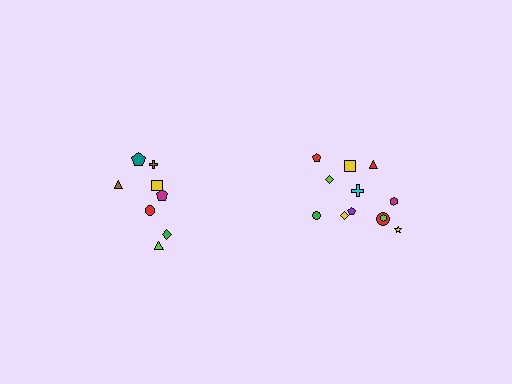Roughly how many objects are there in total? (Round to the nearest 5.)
Roughly 20 objects in total.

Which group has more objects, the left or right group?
The right group.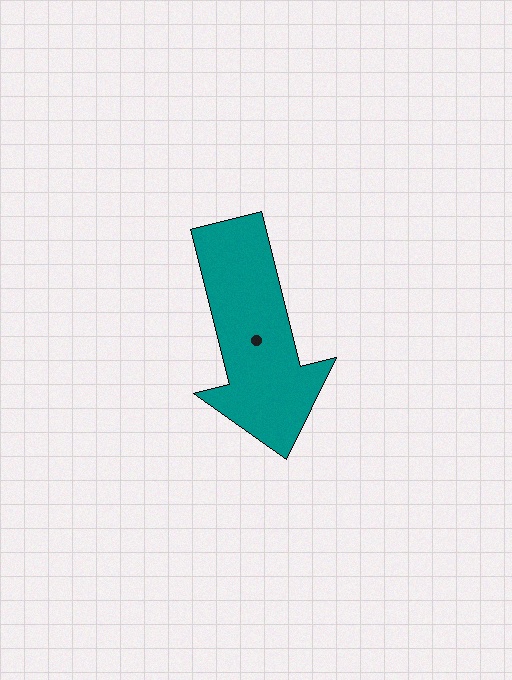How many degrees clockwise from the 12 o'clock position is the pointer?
Approximately 166 degrees.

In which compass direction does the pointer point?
South.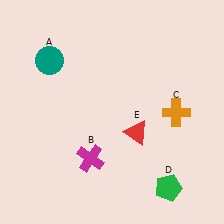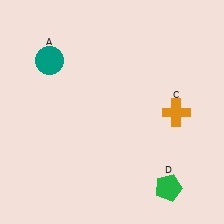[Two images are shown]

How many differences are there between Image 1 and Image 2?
There are 2 differences between the two images.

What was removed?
The red triangle (E), the magenta cross (B) were removed in Image 2.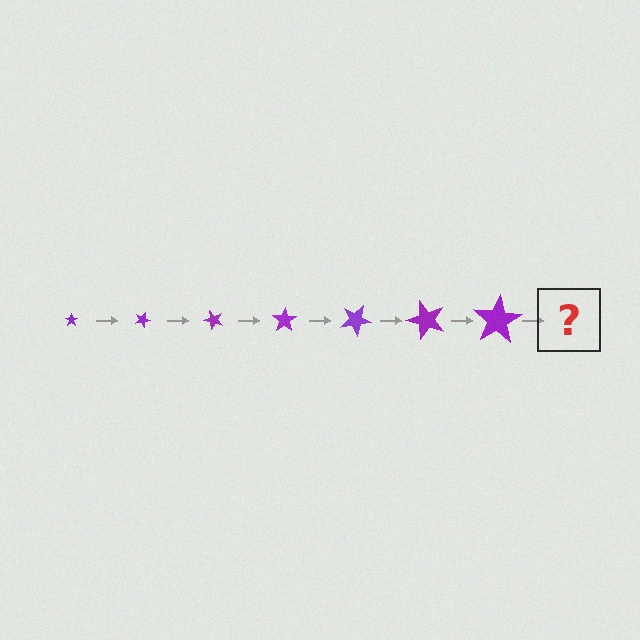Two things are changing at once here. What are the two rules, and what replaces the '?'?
The two rules are that the star grows larger each step and it rotates 25 degrees each step. The '?' should be a star, larger than the previous one and rotated 175 degrees from the start.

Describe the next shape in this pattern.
It should be a star, larger than the previous one and rotated 175 degrees from the start.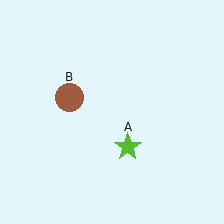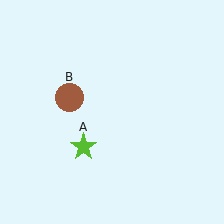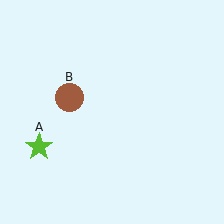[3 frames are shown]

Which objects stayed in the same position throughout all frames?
Brown circle (object B) remained stationary.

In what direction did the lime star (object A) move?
The lime star (object A) moved left.